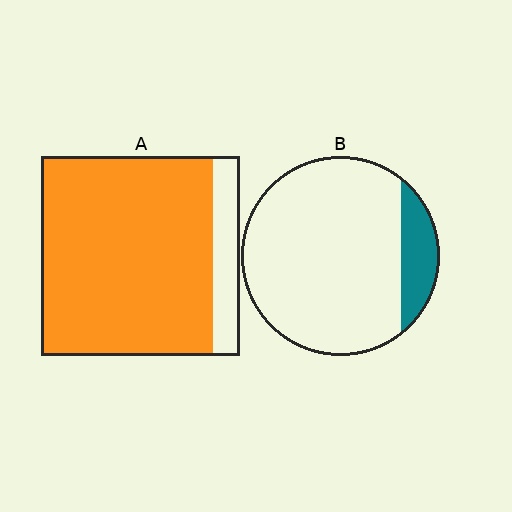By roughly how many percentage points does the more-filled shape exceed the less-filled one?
By roughly 75 percentage points (A over B).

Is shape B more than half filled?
No.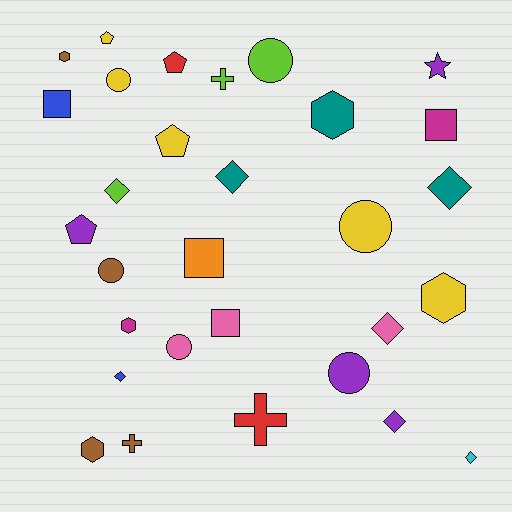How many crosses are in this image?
There are 3 crosses.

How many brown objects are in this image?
There are 4 brown objects.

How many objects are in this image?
There are 30 objects.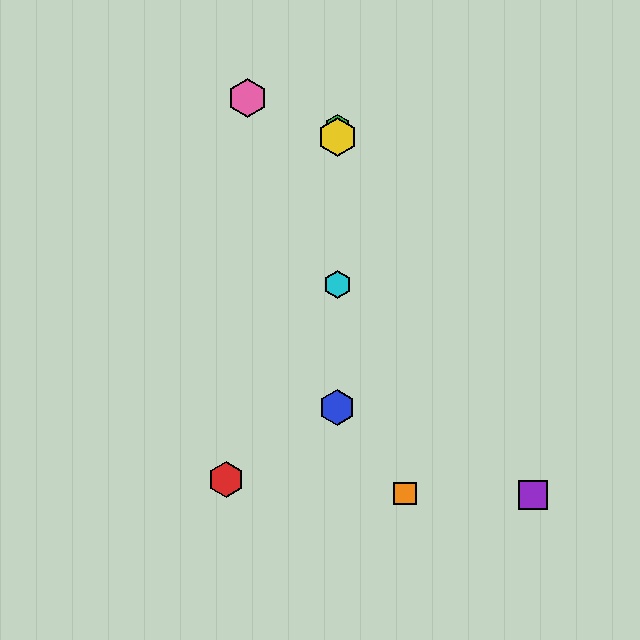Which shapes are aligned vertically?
The blue hexagon, the green hexagon, the yellow hexagon, the cyan hexagon are aligned vertically.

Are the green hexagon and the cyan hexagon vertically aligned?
Yes, both are at x≈337.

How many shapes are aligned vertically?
4 shapes (the blue hexagon, the green hexagon, the yellow hexagon, the cyan hexagon) are aligned vertically.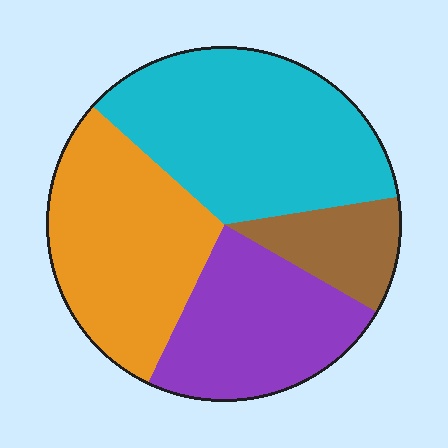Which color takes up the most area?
Cyan, at roughly 35%.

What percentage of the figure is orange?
Orange covers about 30% of the figure.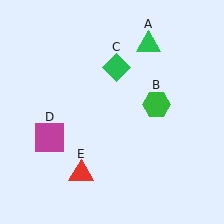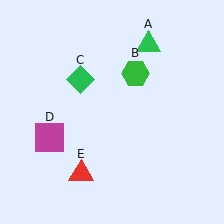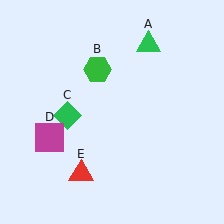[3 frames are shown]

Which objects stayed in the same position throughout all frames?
Green triangle (object A) and magenta square (object D) and red triangle (object E) remained stationary.